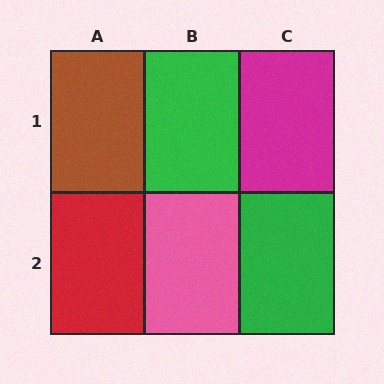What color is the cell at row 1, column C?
Magenta.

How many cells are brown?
1 cell is brown.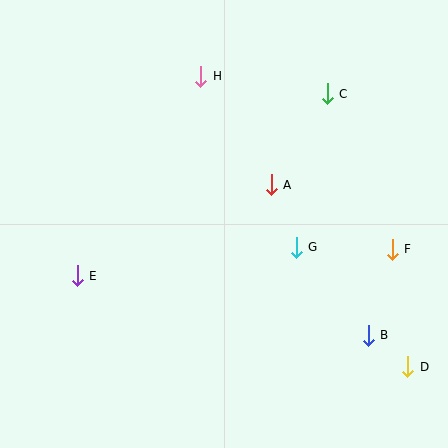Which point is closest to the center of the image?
Point A at (271, 185) is closest to the center.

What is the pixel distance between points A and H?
The distance between A and H is 129 pixels.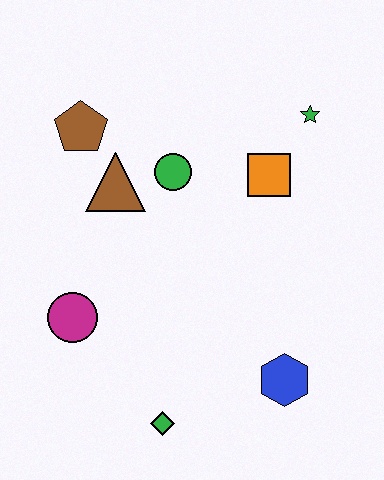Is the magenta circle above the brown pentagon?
No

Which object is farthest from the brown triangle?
The blue hexagon is farthest from the brown triangle.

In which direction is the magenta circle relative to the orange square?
The magenta circle is to the left of the orange square.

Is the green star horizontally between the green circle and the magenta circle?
No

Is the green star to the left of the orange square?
No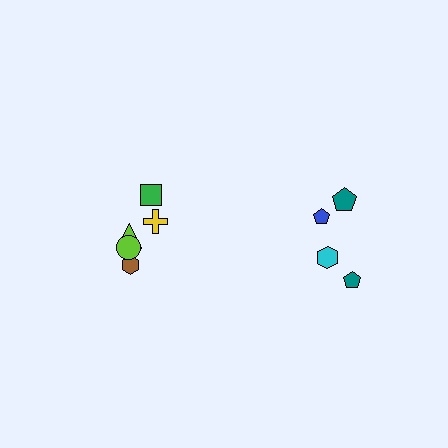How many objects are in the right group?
There are 4 objects.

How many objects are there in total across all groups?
There are 10 objects.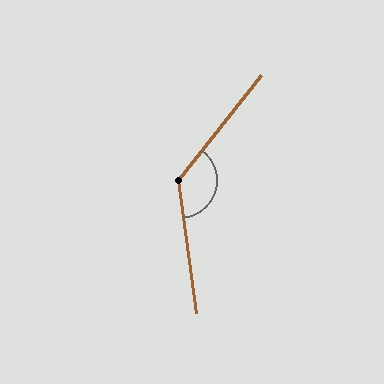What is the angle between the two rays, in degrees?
Approximately 134 degrees.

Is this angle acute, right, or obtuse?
It is obtuse.